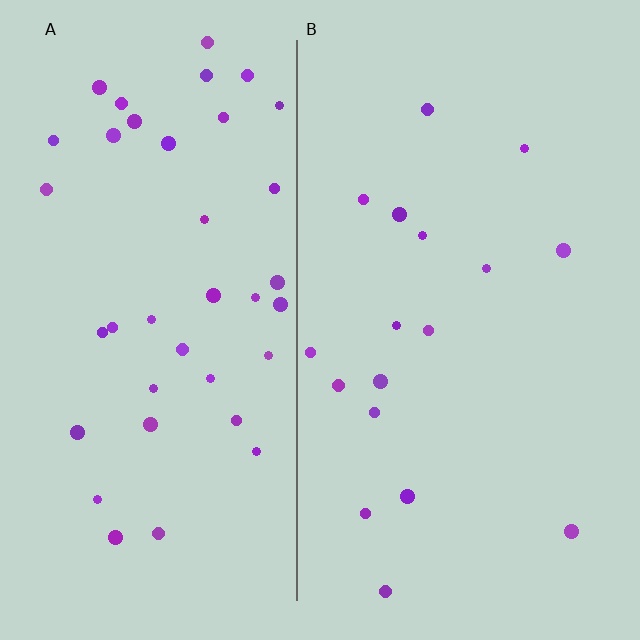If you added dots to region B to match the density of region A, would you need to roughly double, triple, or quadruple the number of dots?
Approximately double.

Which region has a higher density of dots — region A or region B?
A (the left).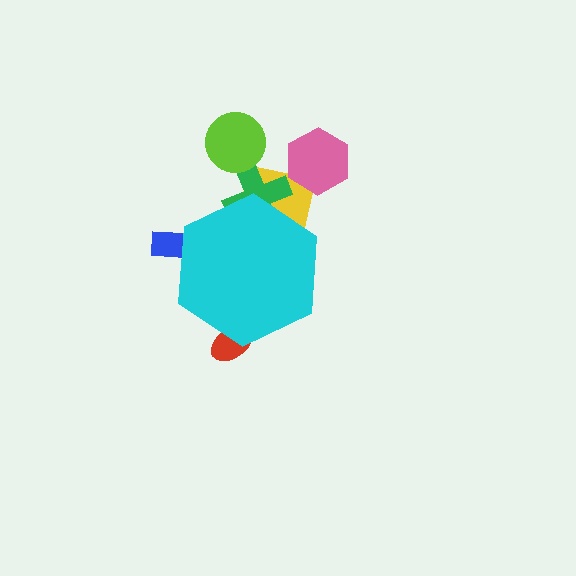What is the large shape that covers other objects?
A cyan hexagon.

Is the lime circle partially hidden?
No, the lime circle is fully visible.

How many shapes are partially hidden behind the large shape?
4 shapes are partially hidden.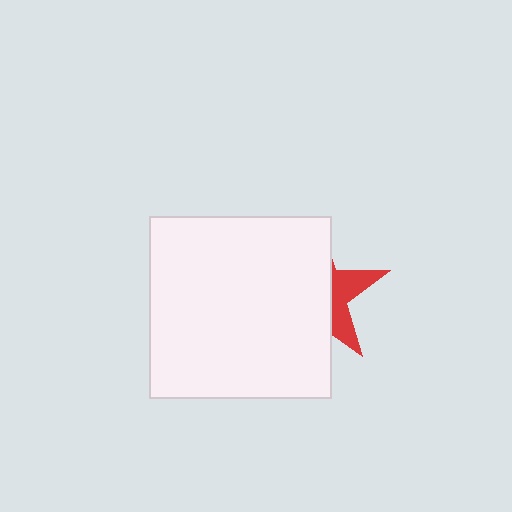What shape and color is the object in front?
The object in front is a white square.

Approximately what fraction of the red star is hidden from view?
Roughly 69% of the red star is hidden behind the white square.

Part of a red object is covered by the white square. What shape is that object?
It is a star.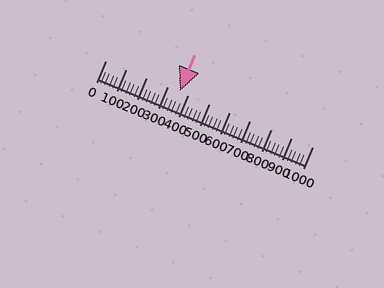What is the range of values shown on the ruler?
The ruler shows values from 0 to 1000.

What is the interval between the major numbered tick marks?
The major tick marks are spaced 100 units apart.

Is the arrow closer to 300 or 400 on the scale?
The arrow is closer to 400.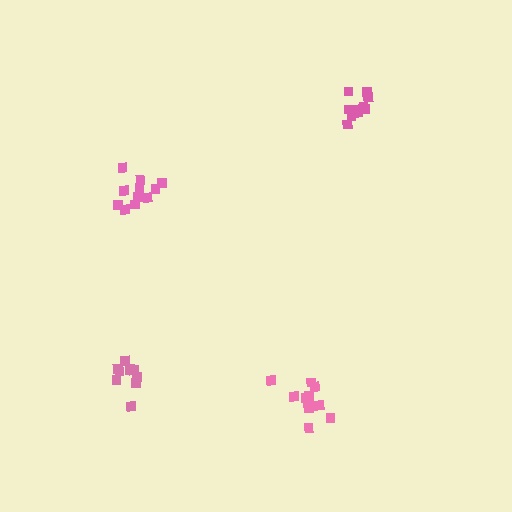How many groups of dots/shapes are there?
There are 4 groups.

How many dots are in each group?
Group 1: 11 dots, Group 2: 11 dots, Group 3: 11 dots, Group 4: 9 dots (42 total).